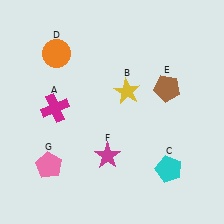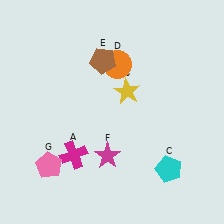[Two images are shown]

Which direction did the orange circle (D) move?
The orange circle (D) moved right.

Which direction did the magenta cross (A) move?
The magenta cross (A) moved down.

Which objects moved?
The objects that moved are: the magenta cross (A), the orange circle (D), the brown pentagon (E).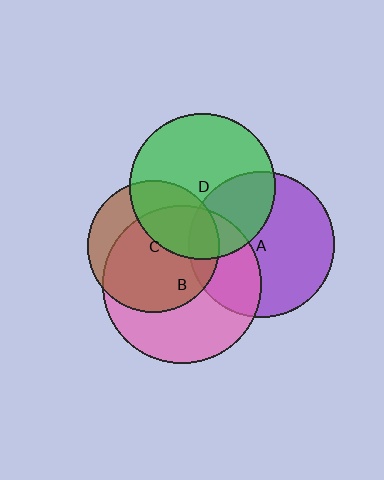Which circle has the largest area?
Circle B (pink).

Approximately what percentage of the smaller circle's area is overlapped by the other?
Approximately 30%.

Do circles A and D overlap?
Yes.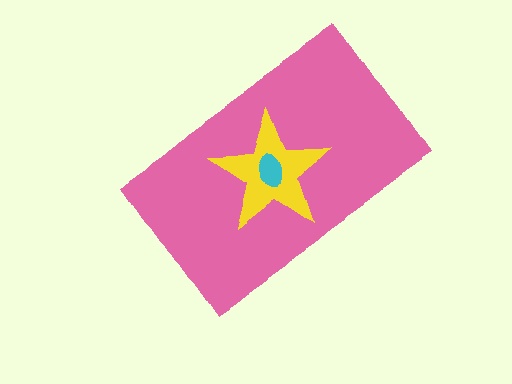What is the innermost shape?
The cyan ellipse.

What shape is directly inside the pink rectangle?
The yellow star.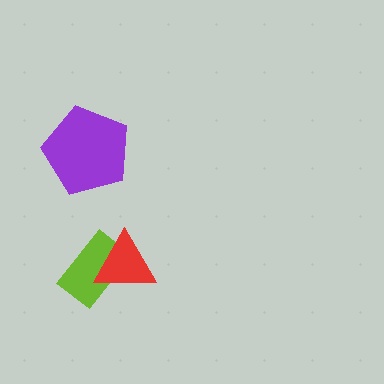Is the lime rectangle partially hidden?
Yes, it is partially covered by another shape.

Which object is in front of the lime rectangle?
The red triangle is in front of the lime rectangle.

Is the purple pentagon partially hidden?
No, no other shape covers it.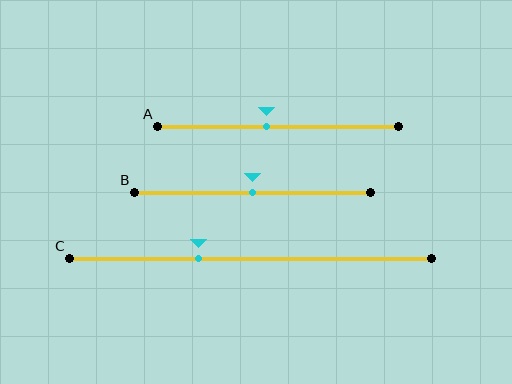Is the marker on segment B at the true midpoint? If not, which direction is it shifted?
Yes, the marker on segment B is at the true midpoint.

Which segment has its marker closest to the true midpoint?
Segment B has its marker closest to the true midpoint.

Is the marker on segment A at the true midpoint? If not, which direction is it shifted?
No, the marker on segment A is shifted to the left by about 5% of the segment length.